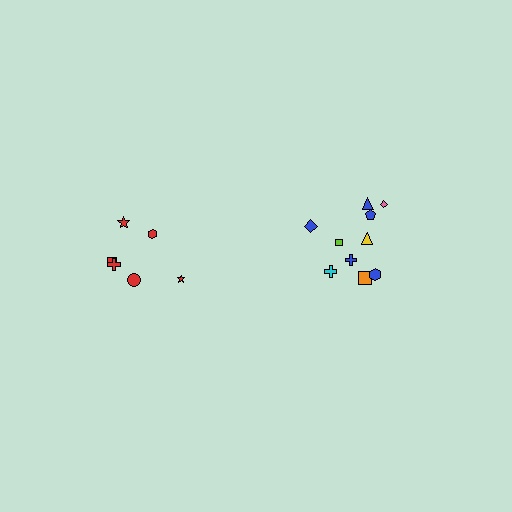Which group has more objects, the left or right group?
The right group.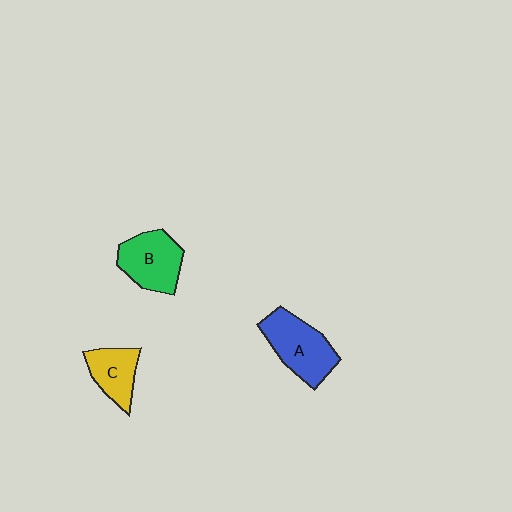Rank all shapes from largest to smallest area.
From largest to smallest: A (blue), B (green), C (yellow).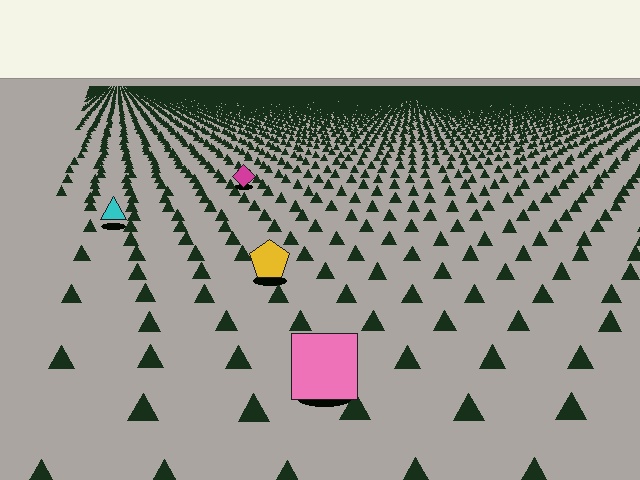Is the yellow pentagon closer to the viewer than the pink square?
No. The pink square is closer — you can tell from the texture gradient: the ground texture is coarser near it.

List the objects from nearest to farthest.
From nearest to farthest: the pink square, the yellow pentagon, the cyan triangle, the magenta diamond.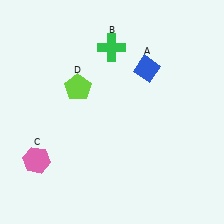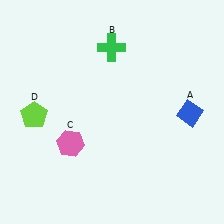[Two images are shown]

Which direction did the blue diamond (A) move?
The blue diamond (A) moved down.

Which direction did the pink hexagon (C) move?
The pink hexagon (C) moved right.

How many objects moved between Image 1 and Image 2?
3 objects moved between the two images.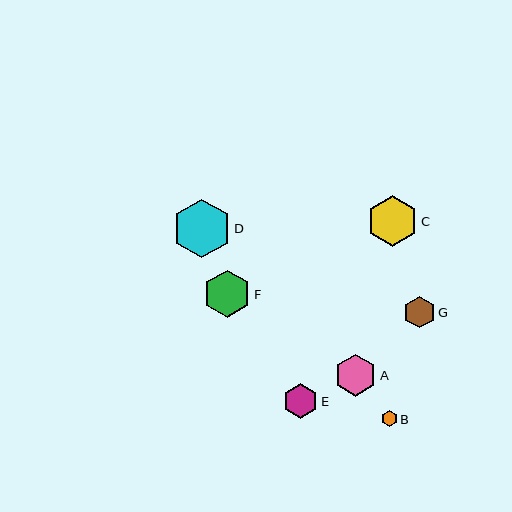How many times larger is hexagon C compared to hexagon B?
Hexagon C is approximately 3.2 times the size of hexagon B.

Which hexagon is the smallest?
Hexagon B is the smallest with a size of approximately 16 pixels.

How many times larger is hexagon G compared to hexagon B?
Hexagon G is approximately 2.0 times the size of hexagon B.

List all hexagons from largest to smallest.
From largest to smallest: D, C, F, A, E, G, B.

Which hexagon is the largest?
Hexagon D is the largest with a size of approximately 59 pixels.